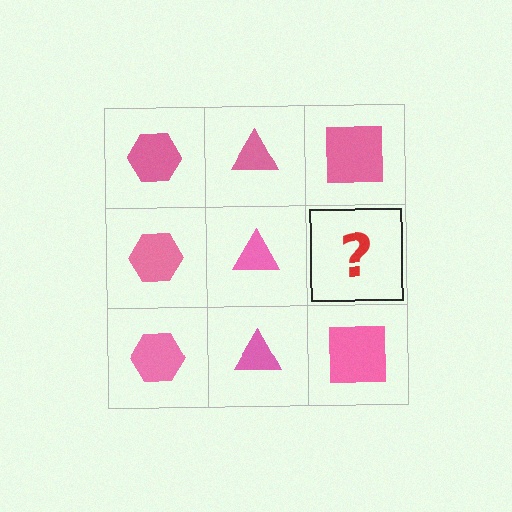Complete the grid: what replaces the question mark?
The question mark should be replaced with a pink square.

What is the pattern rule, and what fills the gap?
The rule is that each column has a consistent shape. The gap should be filled with a pink square.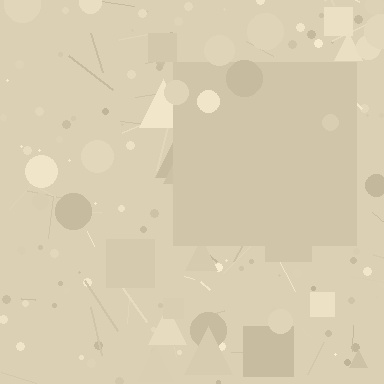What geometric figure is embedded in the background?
A square is embedded in the background.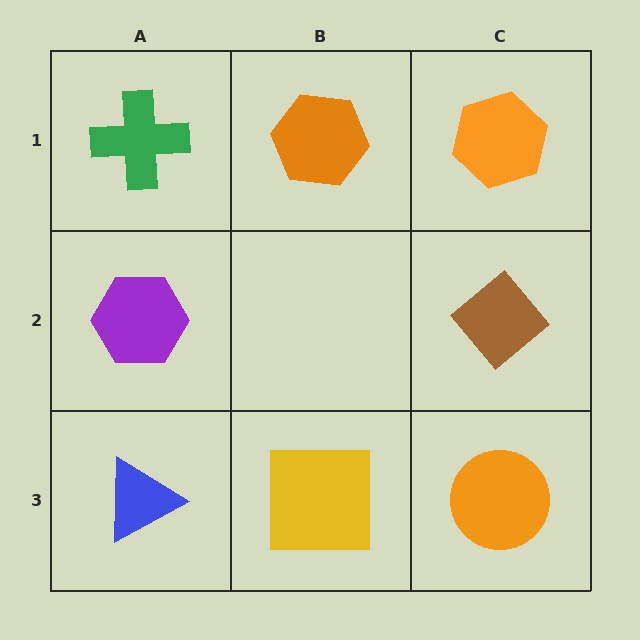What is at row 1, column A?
A green cross.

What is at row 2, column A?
A purple hexagon.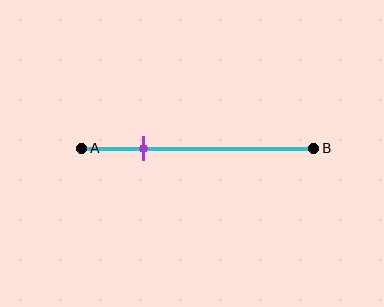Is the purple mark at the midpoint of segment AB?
No, the mark is at about 25% from A, not at the 50% midpoint.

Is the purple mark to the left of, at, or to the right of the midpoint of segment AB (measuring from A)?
The purple mark is to the left of the midpoint of segment AB.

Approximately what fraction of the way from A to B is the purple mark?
The purple mark is approximately 25% of the way from A to B.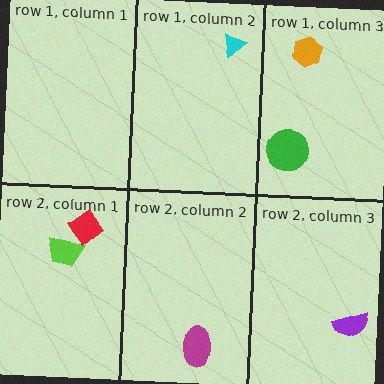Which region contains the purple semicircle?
The row 2, column 3 region.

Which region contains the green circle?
The row 1, column 3 region.